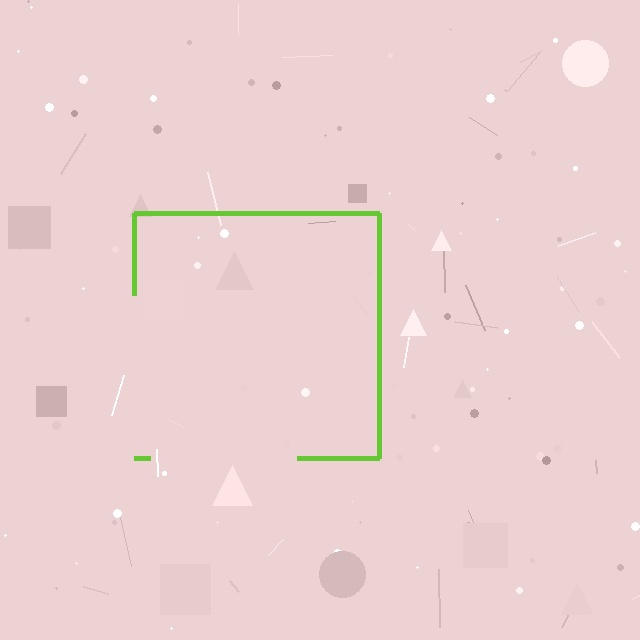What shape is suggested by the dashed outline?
The dashed outline suggests a square.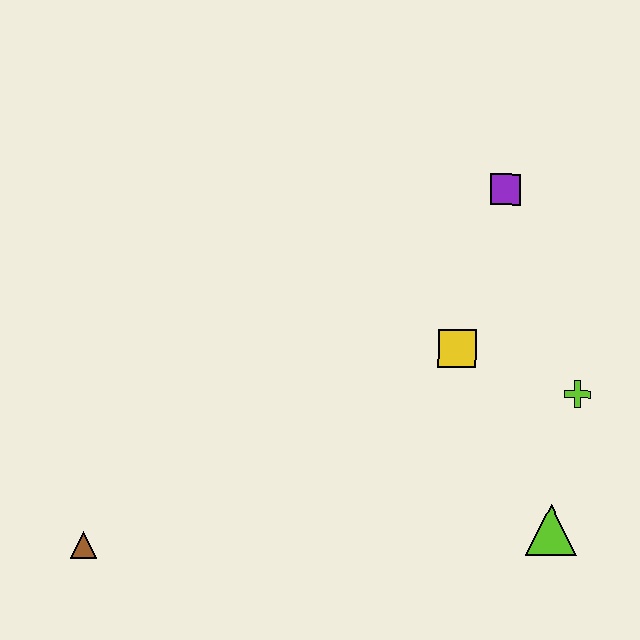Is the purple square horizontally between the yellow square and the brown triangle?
No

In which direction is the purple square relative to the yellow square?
The purple square is above the yellow square.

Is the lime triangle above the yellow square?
No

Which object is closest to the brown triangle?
The yellow square is closest to the brown triangle.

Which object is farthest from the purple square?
The brown triangle is farthest from the purple square.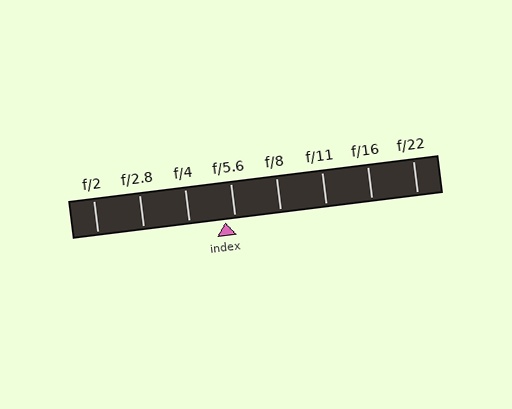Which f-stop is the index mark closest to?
The index mark is closest to f/5.6.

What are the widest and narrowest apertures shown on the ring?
The widest aperture shown is f/2 and the narrowest is f/22.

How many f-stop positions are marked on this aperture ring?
There are 8 f-stop positions marked.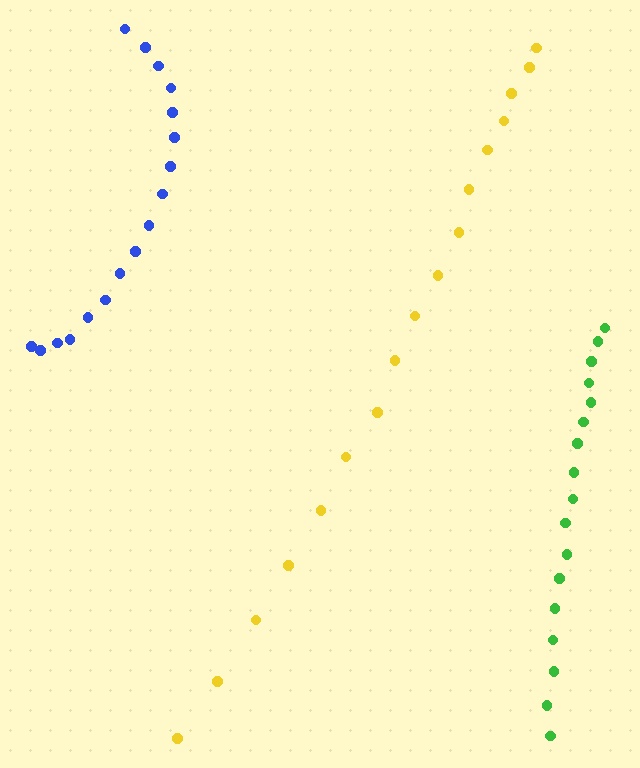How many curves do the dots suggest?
There are 3 distinct paths.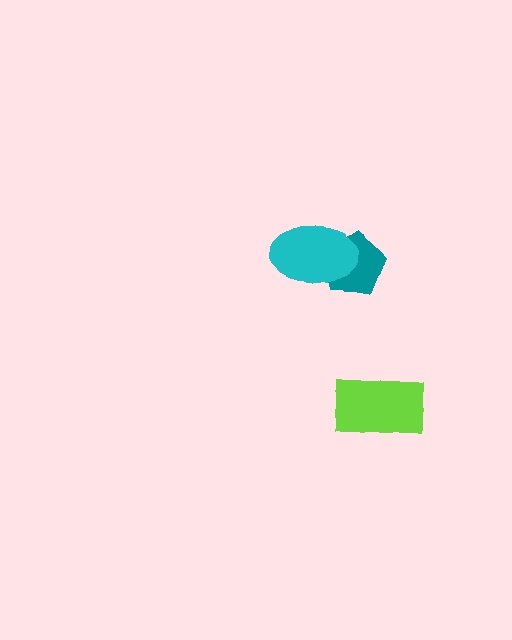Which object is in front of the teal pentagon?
The cyan ellipse is in front of the teal pentagon.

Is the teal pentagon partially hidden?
Yes, it is partially covered by another shape.